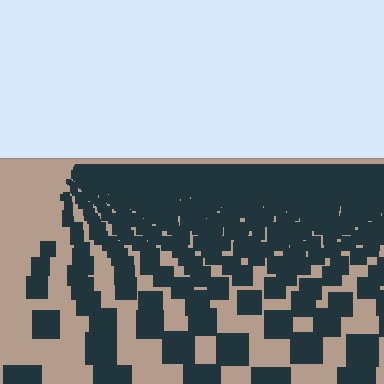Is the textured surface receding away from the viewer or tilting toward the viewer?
The surface is receding away from the viewer. Texture elements get smaller and denser toward the top.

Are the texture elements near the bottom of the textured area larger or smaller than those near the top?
Larger. Near the bottom, elements are closer to the viewer and appear at a bigger on-screen size.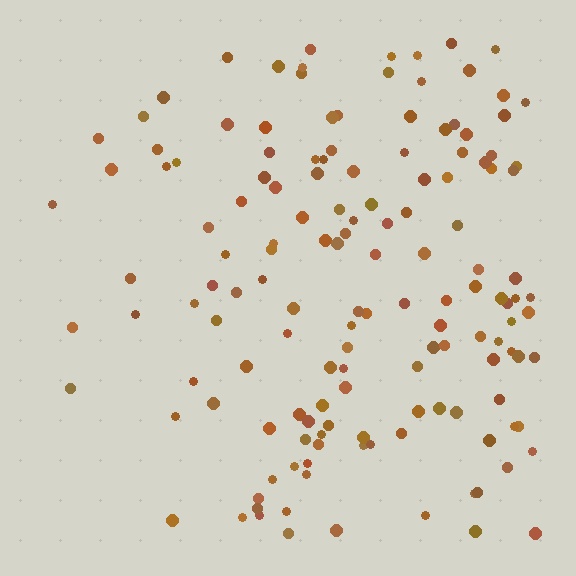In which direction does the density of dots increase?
From left to right, with the right side densest.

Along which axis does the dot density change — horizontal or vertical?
Horizontal.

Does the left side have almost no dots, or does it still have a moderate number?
Still a moderate number, just noticeably fewer than the right.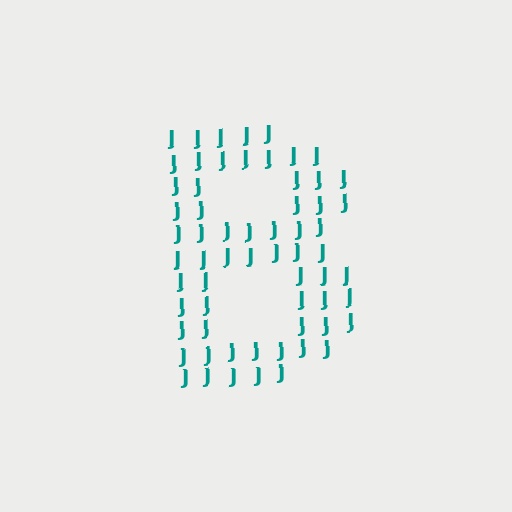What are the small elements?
The small elements are letter J's.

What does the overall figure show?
The overall figure shows the letter B.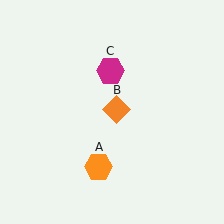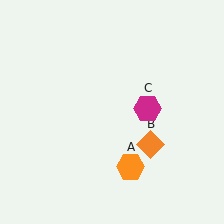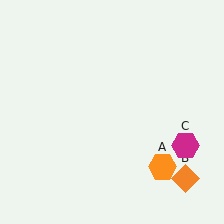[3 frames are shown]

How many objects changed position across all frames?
3 objects changed position: orange hexagon (object A), orange diamond (object B), magenta hexagon (object C).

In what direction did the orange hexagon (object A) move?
The orange hexagon (object A) moved right.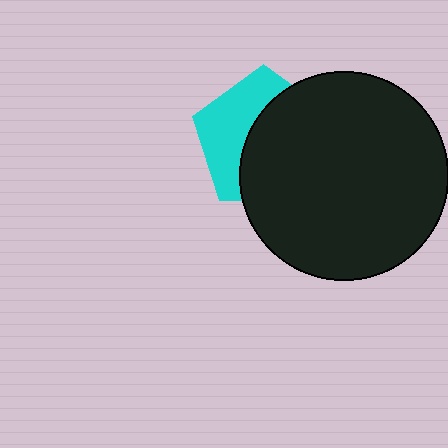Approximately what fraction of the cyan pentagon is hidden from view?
Roughly 59% of the cyan pentagon is hidden behind the black circle.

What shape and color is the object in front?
The object in front is a black circle.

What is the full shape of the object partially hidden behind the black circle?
The partially hidden object is a cyan pentagon.